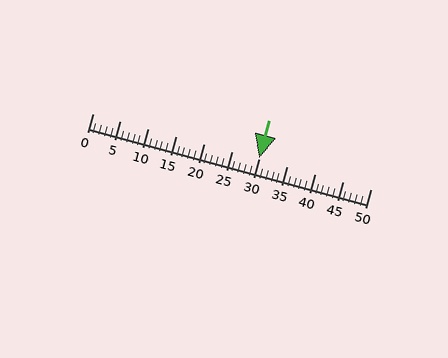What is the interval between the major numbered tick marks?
The major tick marks are spaced 5 units apart.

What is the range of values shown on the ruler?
The ruler shows values from 0 to 50.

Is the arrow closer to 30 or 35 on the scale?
The arrow is closer to 30.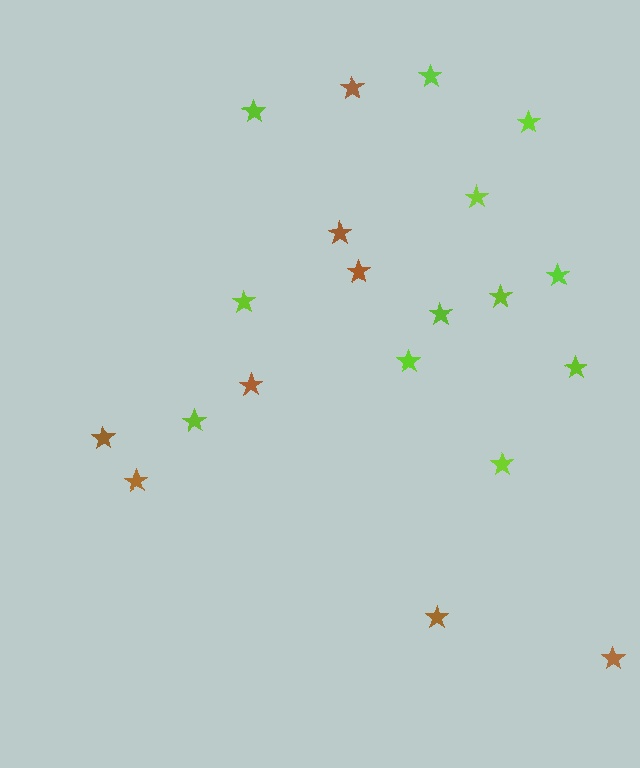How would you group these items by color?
There are 2 groups: one group of lime stars (12) and one group of brown stars (8).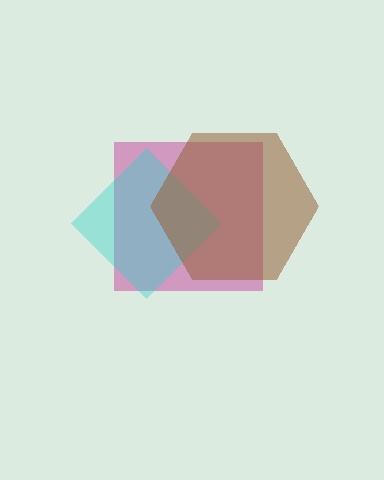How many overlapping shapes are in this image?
There are 3 overlapping shapes in the image.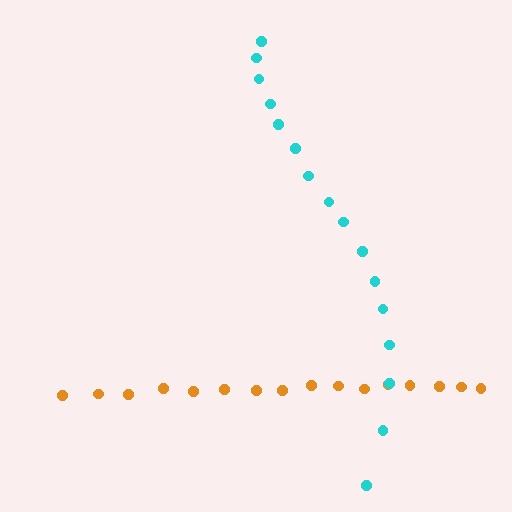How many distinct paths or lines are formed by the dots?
There are 2 distinct paths.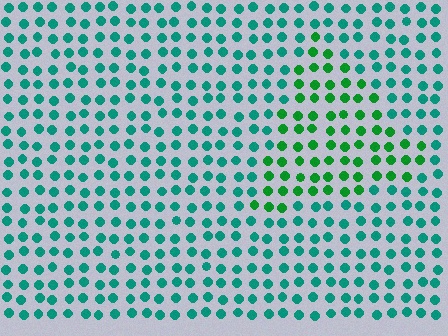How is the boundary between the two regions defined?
The boundary is defined purely by a slight shift in hue (about 38 degrees). Spacing, size, and orientation are identical on both sides.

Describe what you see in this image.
The image is filled with small teal elements in a uniform arrangement. A triangle-shaped region is visible where the elements are tinted to a slightly different hue, forming a subtle color boundary.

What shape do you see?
I see a triangle.